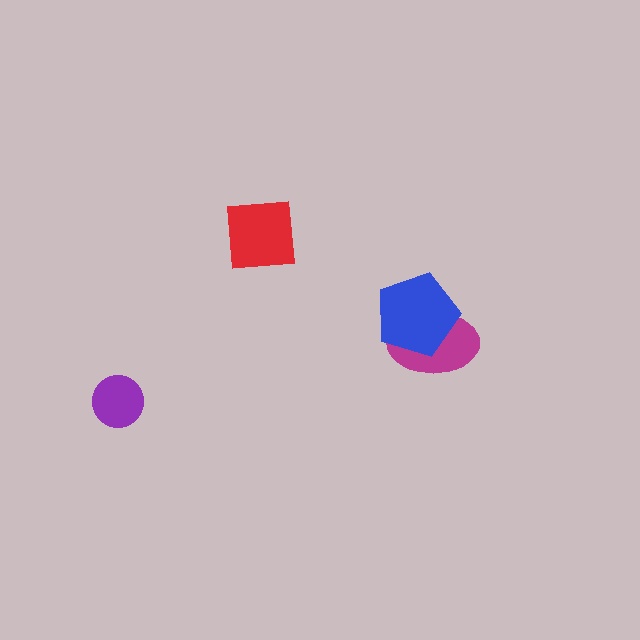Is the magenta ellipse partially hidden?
Yes, it is partially covered by another shape.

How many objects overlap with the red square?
0 objects overlap with the red square.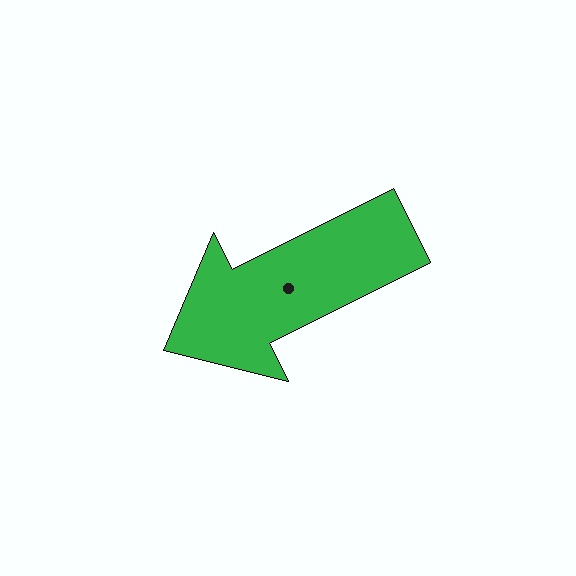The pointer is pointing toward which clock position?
Roughly 8 o'clock.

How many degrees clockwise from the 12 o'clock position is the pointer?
Approximately 243 degrees.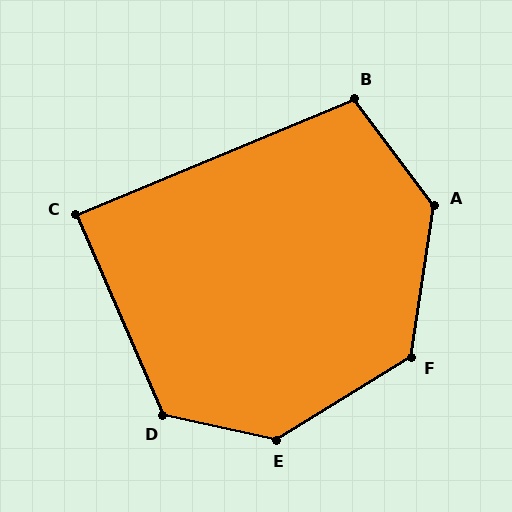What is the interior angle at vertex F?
Approximately 130 degrees (obtuse).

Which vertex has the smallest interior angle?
C, at approximately 89 degrees.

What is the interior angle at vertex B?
Approximately 104 degrees (obtuse).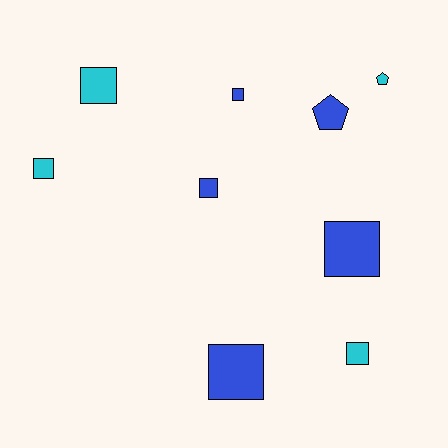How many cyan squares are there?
There are 3 cyan squares.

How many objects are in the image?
There are 9 objects.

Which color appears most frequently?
Blue, with 5 objects.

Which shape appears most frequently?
Square, with 7 objects.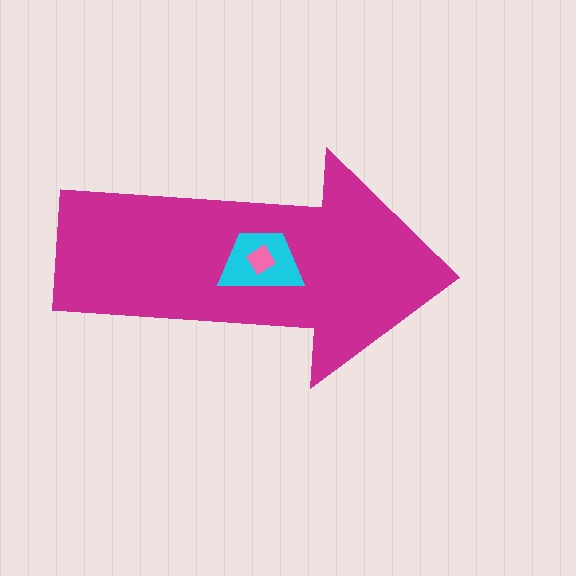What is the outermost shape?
The magenta arrow.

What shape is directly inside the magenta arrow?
The cyan trapezoid.